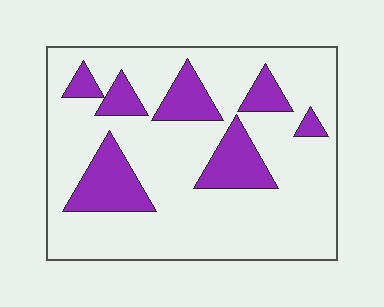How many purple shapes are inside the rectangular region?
7.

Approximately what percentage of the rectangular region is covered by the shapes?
Approximately 20%.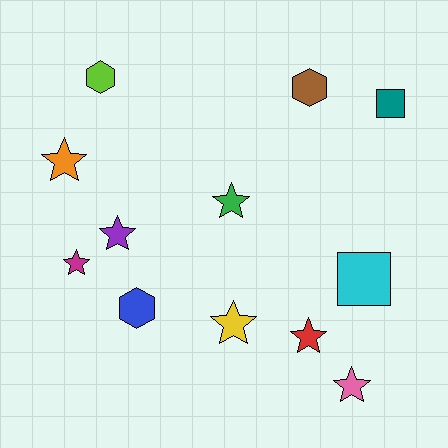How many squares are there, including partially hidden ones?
There are 2 squares.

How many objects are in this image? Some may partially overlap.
There are 12 objects.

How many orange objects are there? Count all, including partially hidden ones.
There is 1 orange object.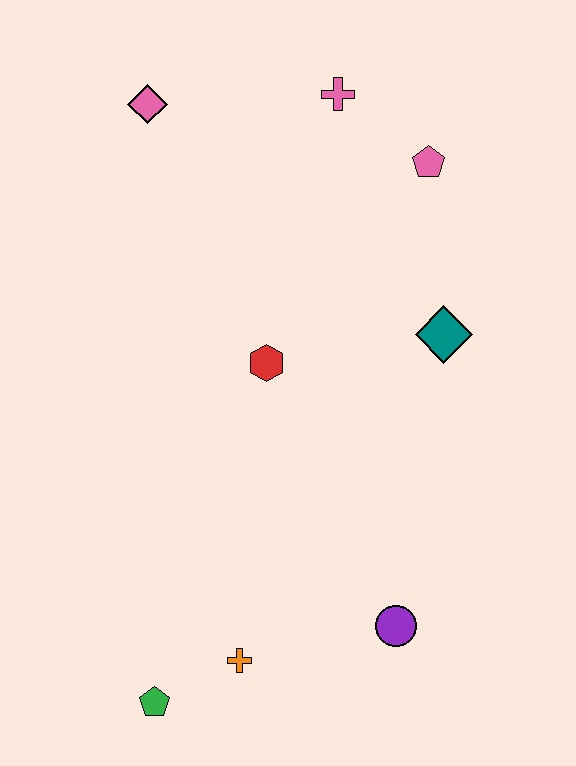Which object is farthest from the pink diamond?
The green pentagon is farthest from the pink diamond.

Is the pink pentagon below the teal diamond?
No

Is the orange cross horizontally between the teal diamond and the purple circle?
No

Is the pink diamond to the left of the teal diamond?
Yes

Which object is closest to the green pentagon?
The orange cross is closest to the green pentagon.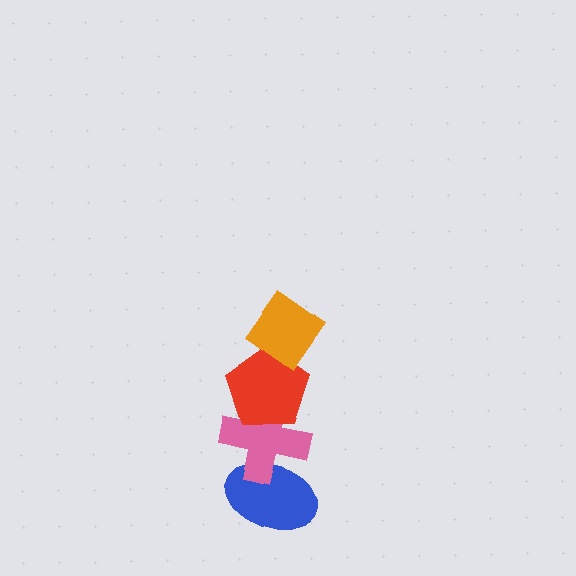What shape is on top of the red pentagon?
The orange diamond is on top of the red pentagon.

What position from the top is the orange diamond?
The orange diamond is 1st from the top.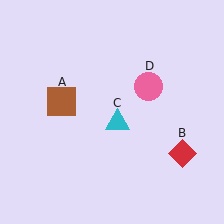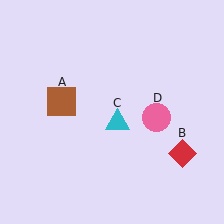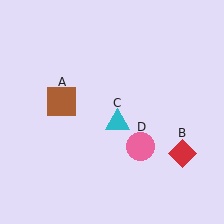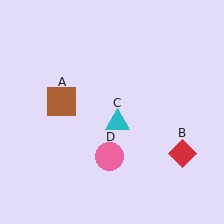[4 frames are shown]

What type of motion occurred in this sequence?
The pink circle (object D) rotated clockwise around the center of the scene.